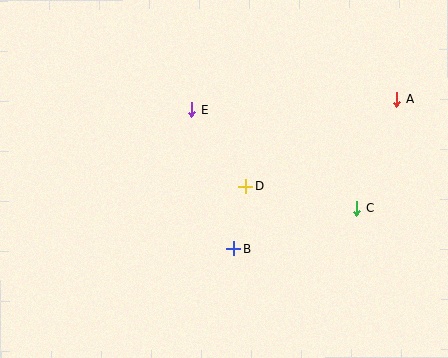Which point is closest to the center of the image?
Point D at (246, 186) is closest to the center.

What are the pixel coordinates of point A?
Point A is at (396, 100).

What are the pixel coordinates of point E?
Point E is at (191, 110).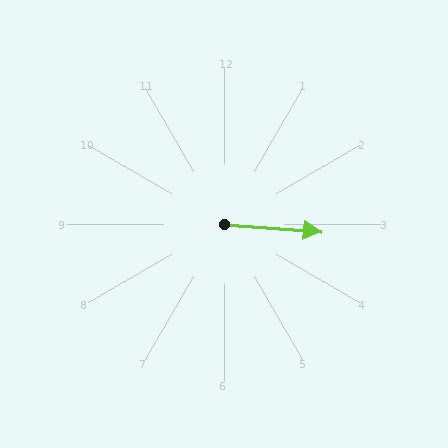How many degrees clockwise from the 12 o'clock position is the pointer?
Approximately 94 degrees.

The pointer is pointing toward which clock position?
Roughly 3 o'clock.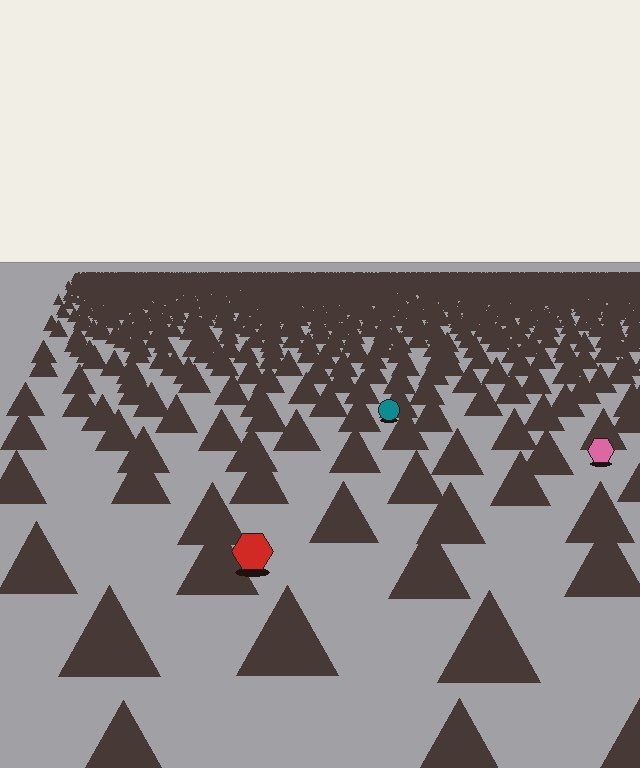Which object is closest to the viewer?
The red hexagon is closest. The texture marks near it are larger and more spread out.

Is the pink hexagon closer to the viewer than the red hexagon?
No. The red hexagon is closer — you can tell from the texture gradient: the ground texture is coarser near it.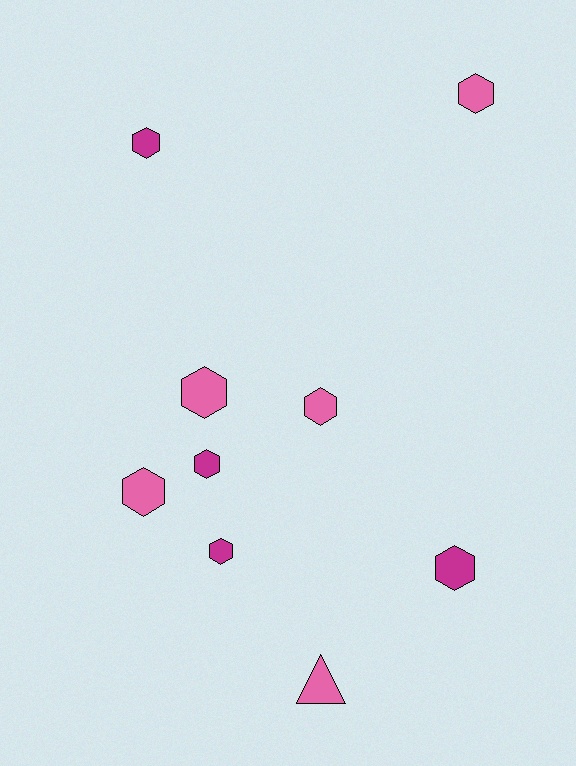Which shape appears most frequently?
Hexagon, with 8 objects.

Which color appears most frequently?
Pink, with 5 objects.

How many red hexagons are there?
There are no red hexagons.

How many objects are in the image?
There are 9 objects.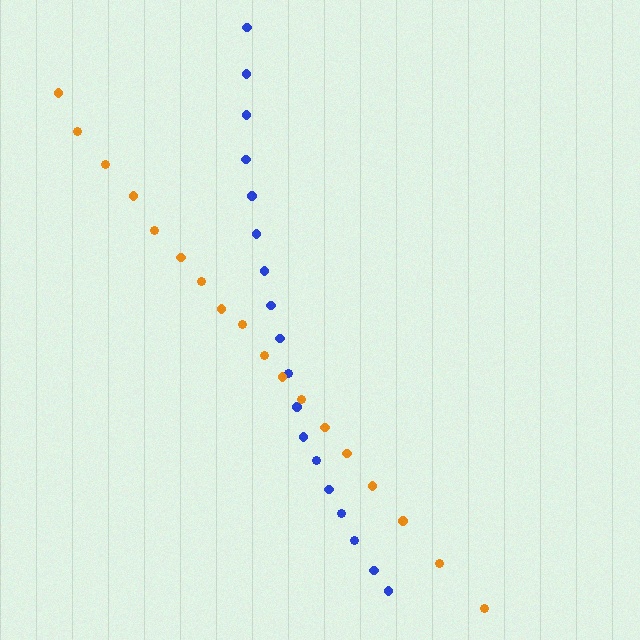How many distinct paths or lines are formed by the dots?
There are 2 distinct paths.